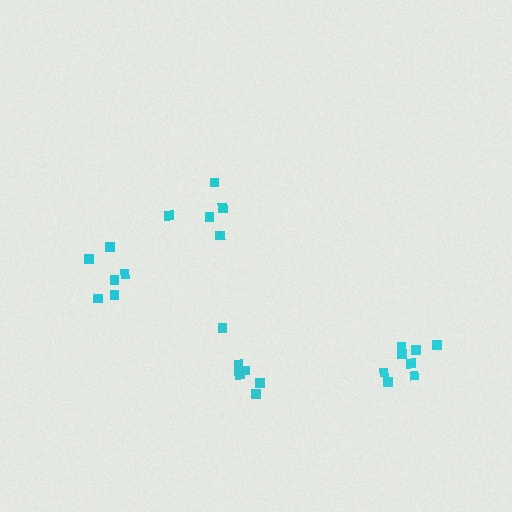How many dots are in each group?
Group 1: 6 dots, Group 2: 5 dots, Group 3: 6 dots, Group 4: 8 dots (25 total).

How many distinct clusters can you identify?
There are 4 distinct clusters.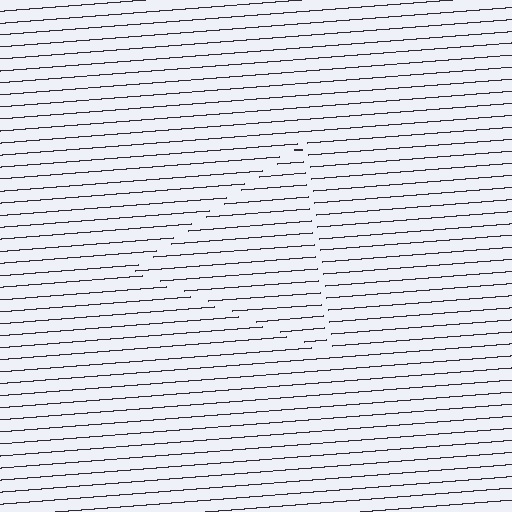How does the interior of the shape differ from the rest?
The interior of the shape contains the same grating, shifted by half a period — the contour is defined by the phase discontinuity where line-ends from the inner and outer gratings abut.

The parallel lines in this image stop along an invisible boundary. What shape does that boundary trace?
An illusory triangle. The interior of the shape contains the same grating, shifted by half a period — the contour is defined by the phase discontinuity where line-ends from the inner and outer gratings abut.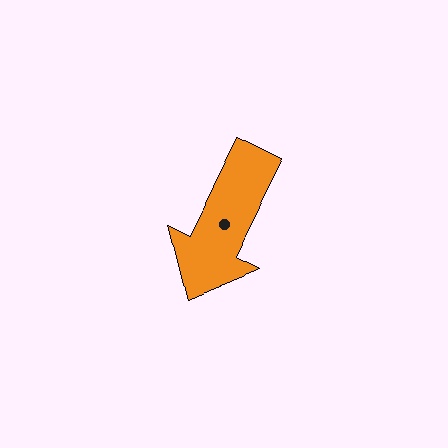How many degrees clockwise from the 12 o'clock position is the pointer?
Approximately 206 degrees.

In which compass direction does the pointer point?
Southwest.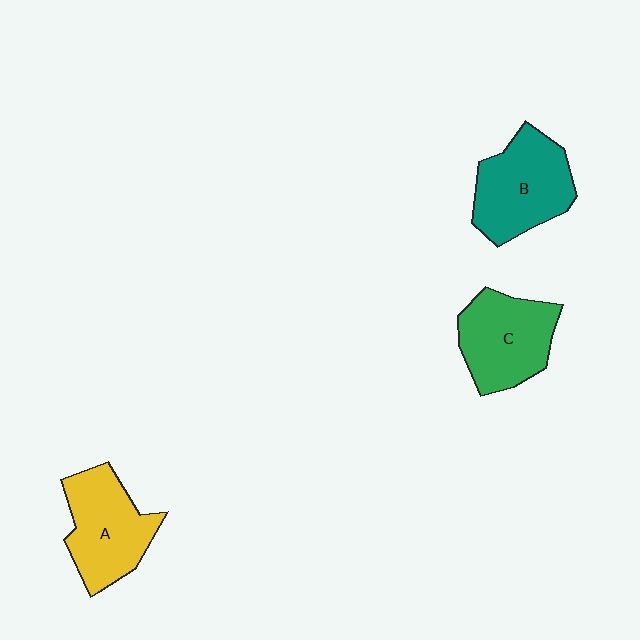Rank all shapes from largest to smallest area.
From largest to smallest: B (teal), A (yellow), C (green).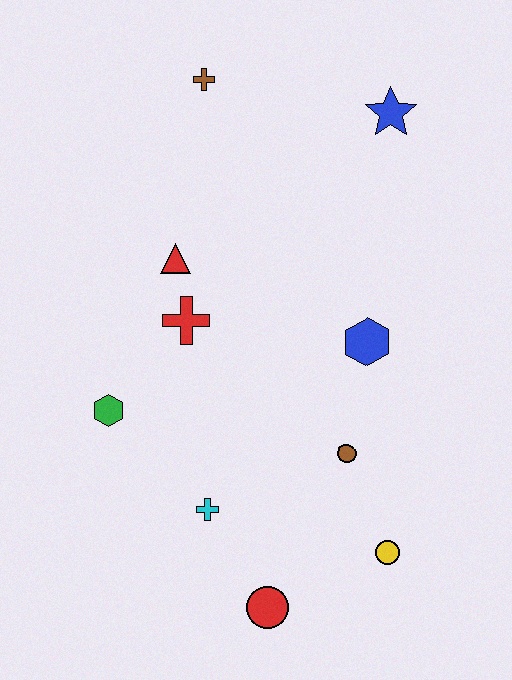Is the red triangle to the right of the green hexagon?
Yes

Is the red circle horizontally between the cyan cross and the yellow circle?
Yes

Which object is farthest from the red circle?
The brown cross is farthest from the red circle.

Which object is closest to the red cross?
The red triangle is closest to the red cross.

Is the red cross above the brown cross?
No